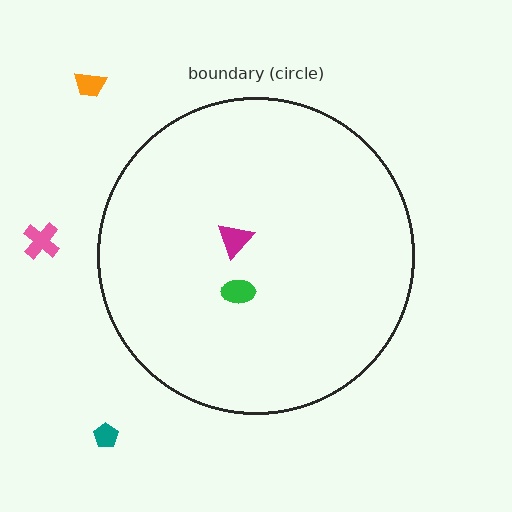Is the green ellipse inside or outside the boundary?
Inside.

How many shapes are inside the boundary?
2 inside, 3 outside.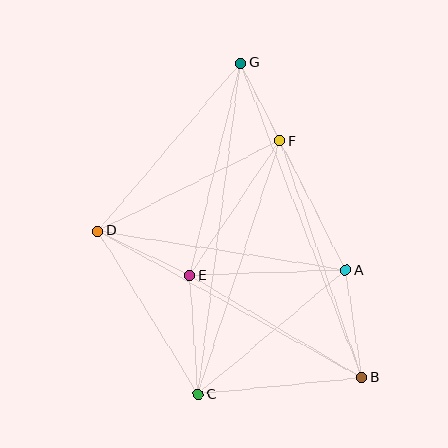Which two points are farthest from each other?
Points B and G are farthest from each other.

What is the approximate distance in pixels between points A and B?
The distance between A and B is approximately 108 pixels.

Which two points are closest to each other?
Points F and G are closest to each other.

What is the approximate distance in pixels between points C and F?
The distance between C and F is approximately 266 pixels.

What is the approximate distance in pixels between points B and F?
The distance between B and F is approximately 250 pixels.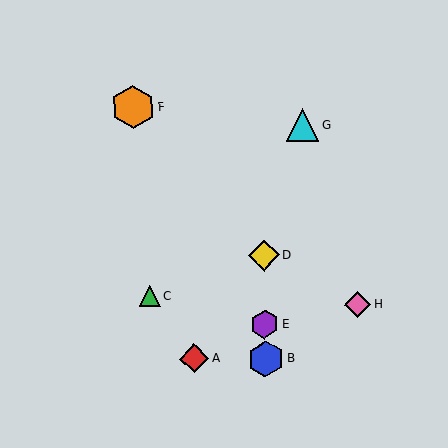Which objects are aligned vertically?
Objects B, D, E are aligned vertically.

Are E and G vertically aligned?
No, E is at x≈265 and G is at x≈302.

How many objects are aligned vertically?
3 objects (B, D, E) are aligned vertically.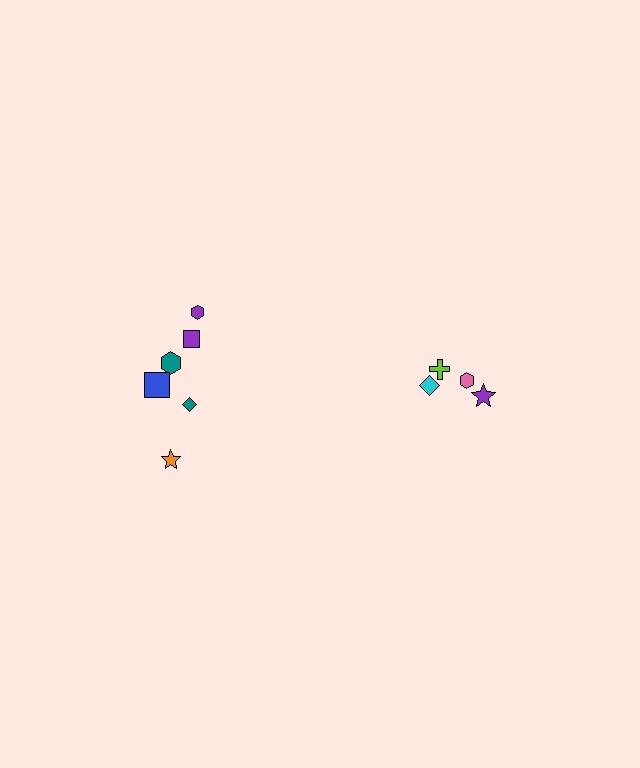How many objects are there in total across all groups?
There are 10 objects.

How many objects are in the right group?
There are 4 objects.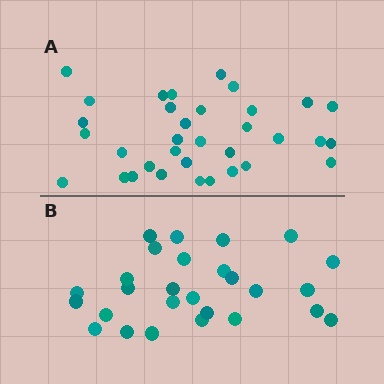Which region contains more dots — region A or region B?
Region A (the top region) has more dots.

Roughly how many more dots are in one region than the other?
Region A has roughly 8 or so more dots than region B.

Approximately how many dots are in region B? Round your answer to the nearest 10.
About 30 dots. (The exact count is 27, which rounds to 30.)